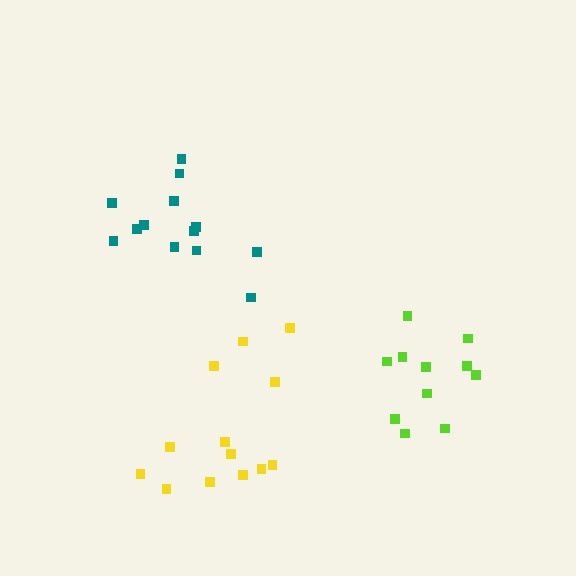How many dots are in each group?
Group 1: 13 dots, Group 2: 13 dots, Group 3: 11 dots (37 total).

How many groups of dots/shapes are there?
There are 3 groups.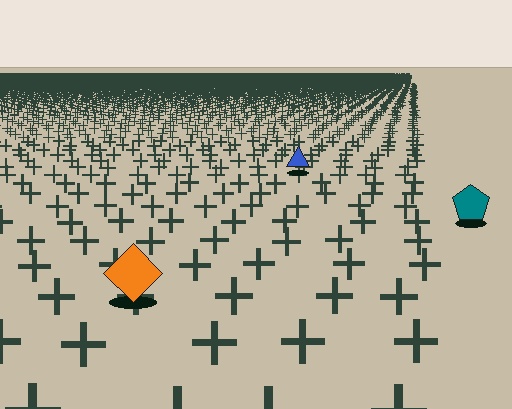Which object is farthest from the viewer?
The blue triangle is farthest from the viewer. It appears smaller and the ground texture around it is denser.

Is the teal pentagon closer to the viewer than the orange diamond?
No. The orange diamond is closer — you can tell from the texture gradient: the ground texture is coarser near it.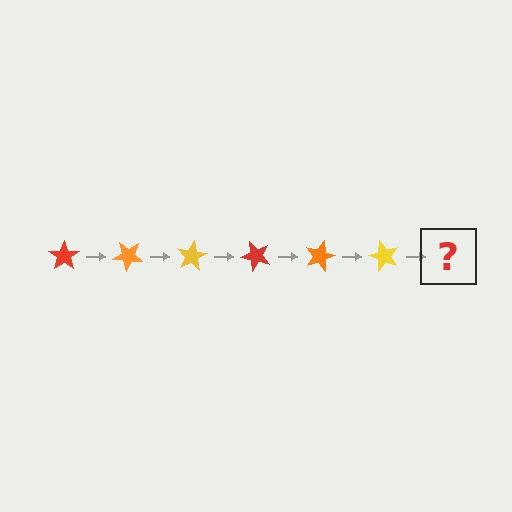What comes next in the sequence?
The next element should be a red star, rotated 240 degrees from the start.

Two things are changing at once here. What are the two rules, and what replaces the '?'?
The two rules are that it rotates 40 degrees each step and the color cycles through red, orange, and yellow. The '?' should be a red star, rotated 240 degrees from the start.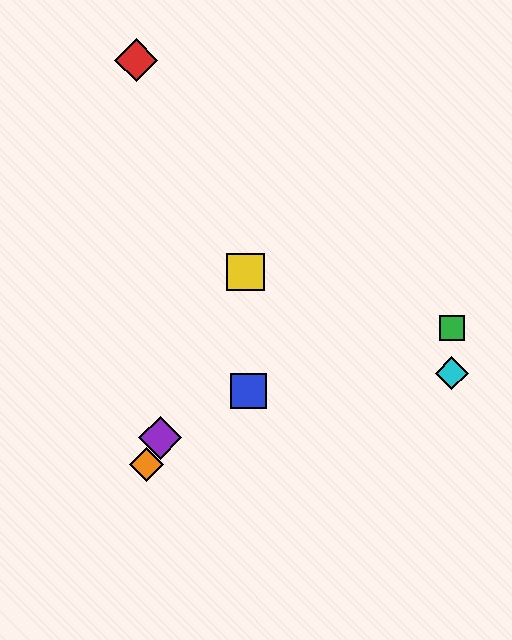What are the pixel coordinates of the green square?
The green square is at (452, 328).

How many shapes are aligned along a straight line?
3 shapes (the yellow square, the purple diamond, the orange diamond) are aligned along a straight line.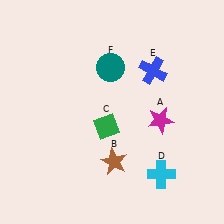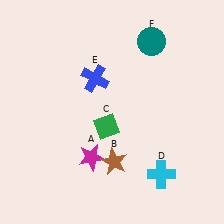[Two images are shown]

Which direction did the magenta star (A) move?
The magenta star (A) moved left.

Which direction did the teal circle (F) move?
The teal circle (F) moved right.